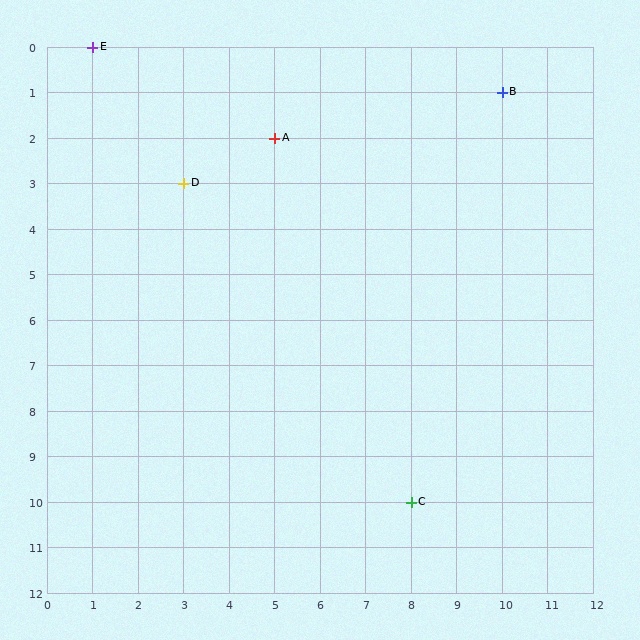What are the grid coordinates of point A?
Point A is at grid coordinates (5, 2).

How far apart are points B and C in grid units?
Points B and C are 2 columns and 9 rows apart (about 9.2 grid units diagonally).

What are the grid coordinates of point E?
Point E is at grid coordinates (1, 0).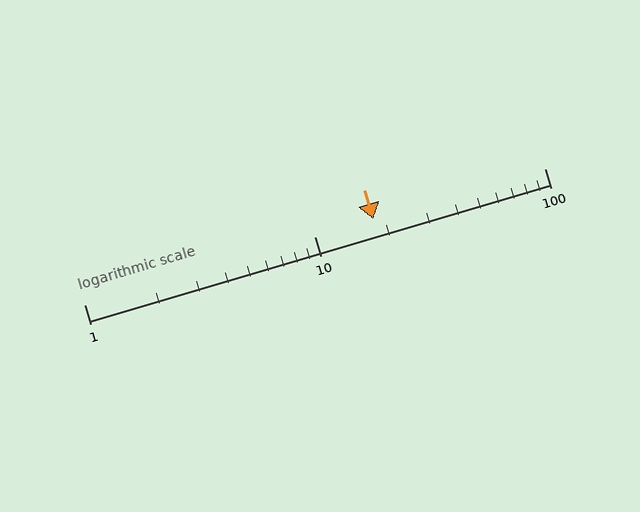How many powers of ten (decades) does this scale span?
The scale spans 2 decades, from 1 to 100.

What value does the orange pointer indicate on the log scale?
The pointer indicates approximately 18.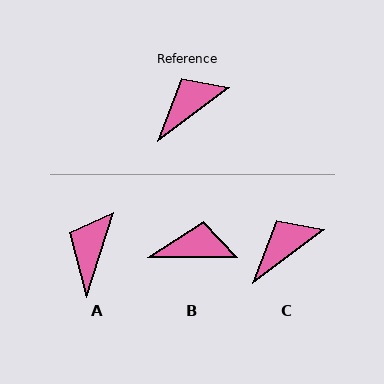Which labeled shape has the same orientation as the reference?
C.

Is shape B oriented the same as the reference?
No, it is off by about 37 degrees.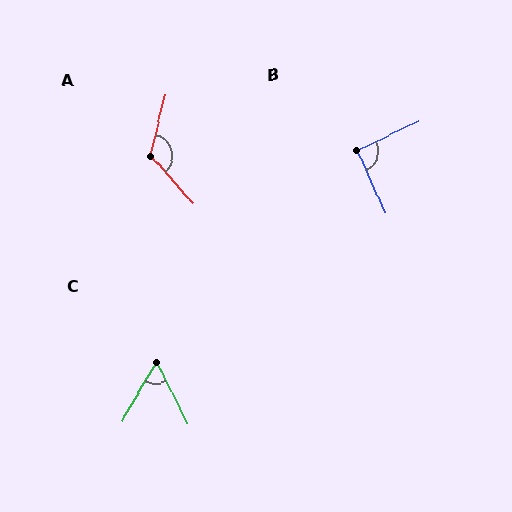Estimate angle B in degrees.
Approximately 91 degrees.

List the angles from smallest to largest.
C (57°), B (91°), A (124°).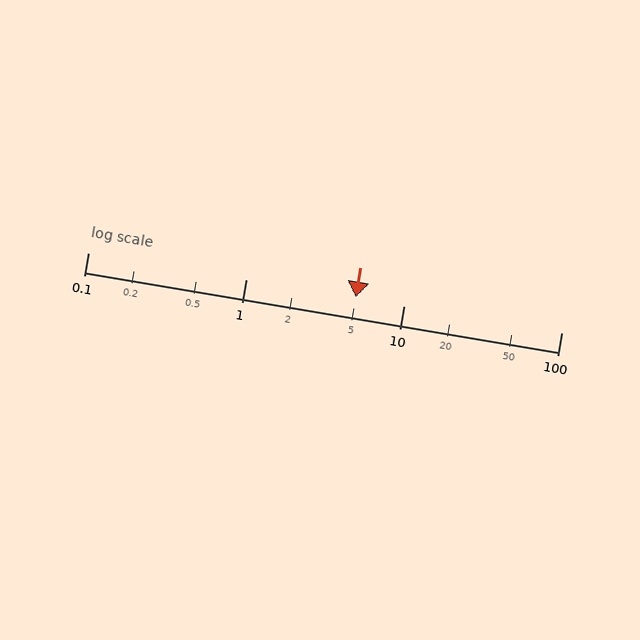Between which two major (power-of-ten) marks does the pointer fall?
The pointer is between 1 and 10.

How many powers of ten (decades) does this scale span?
The scale spans 3 decades, from 0.1 to 100.